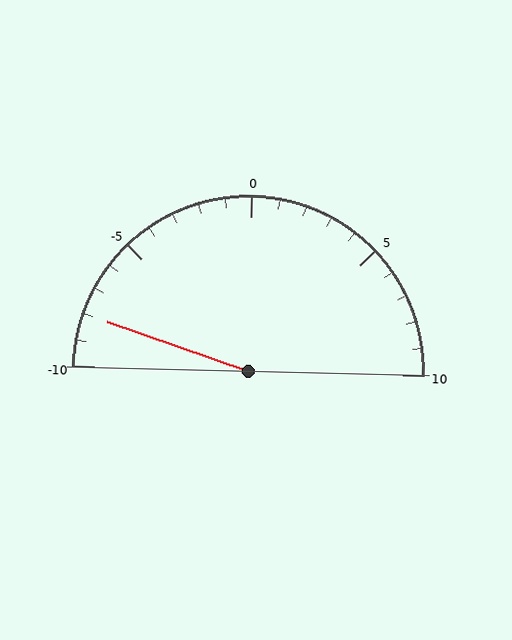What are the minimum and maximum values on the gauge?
The gauge ranges from -10 to 10.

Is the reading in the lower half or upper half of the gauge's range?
The reading is in the lower half of the range (-10 to 10).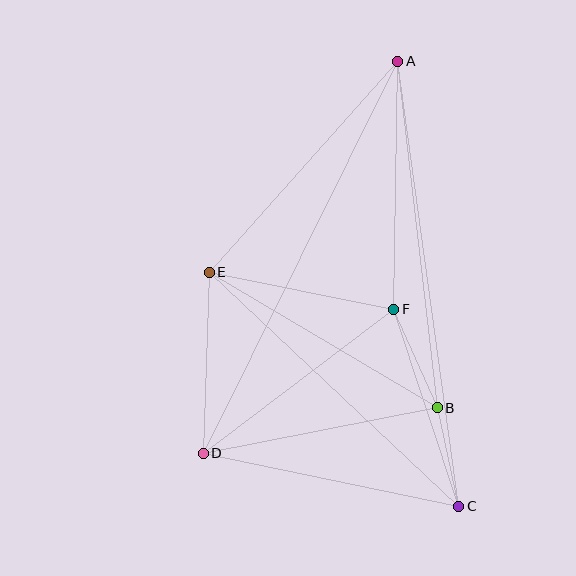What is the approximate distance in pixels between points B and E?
The distance between B and E is approximately 265 pixels.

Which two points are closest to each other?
Points B and C are closest to each other.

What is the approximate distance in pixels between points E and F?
The distance between E and F is approximately 188 pixels.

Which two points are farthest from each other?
Points A and C are farthest from each other.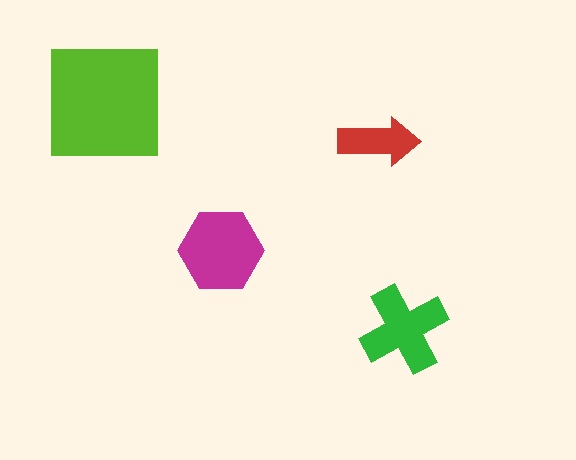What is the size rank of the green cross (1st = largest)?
3rd.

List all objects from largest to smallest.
The lime square, the magenta hexagon, the green cross, the red arrow.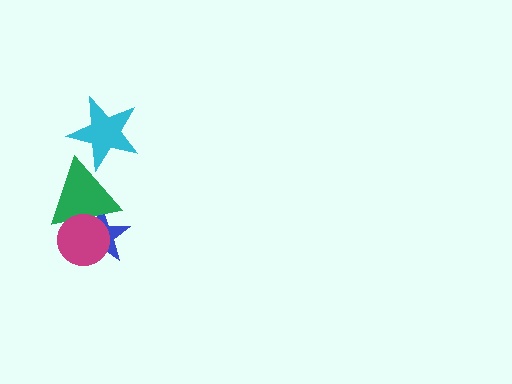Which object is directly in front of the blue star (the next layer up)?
The green triangle is directly in front of the blue star.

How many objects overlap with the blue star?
2 objects overlap with the blue star.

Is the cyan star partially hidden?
Yes, it is partially covered by another shape.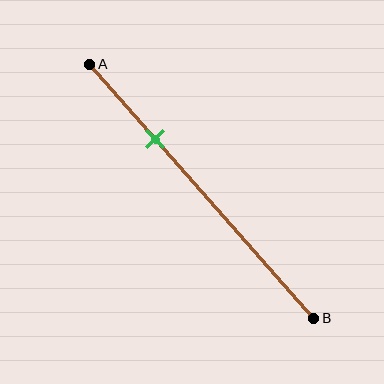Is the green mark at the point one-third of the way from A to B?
No, the mark is at about 30% from A, not at the 33% one-third point.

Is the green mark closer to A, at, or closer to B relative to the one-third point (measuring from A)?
The green mark is closer to point A than the one-third point of segment AB.